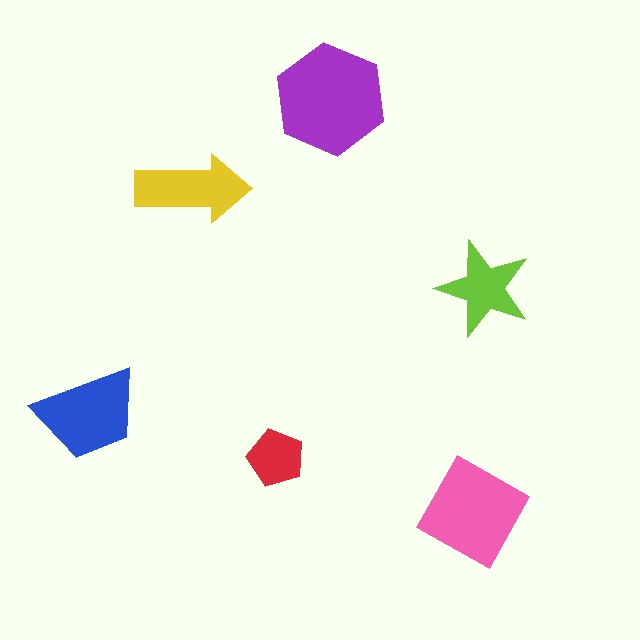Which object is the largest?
The purple hexagon.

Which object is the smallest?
The red pentagon.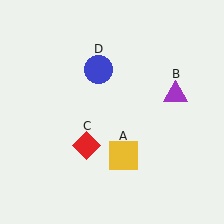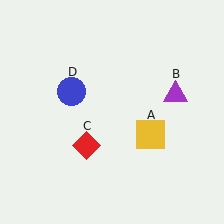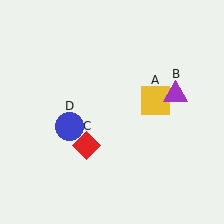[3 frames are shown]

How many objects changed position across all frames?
2 objects changed position: yellow square (object A), blue circle (object D).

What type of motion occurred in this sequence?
The yellow square (object A), blue circle (object D) rotated counterclockwise around the center of the scene.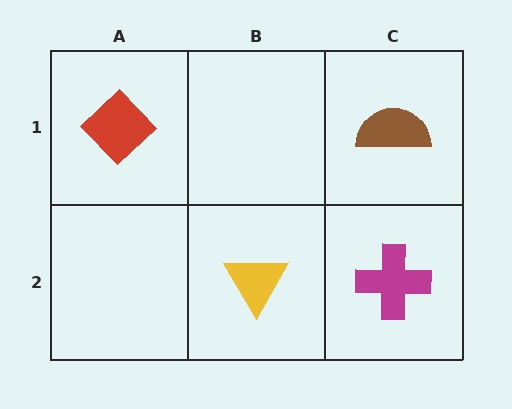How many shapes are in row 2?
2 shapes.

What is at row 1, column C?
A brown semicircle.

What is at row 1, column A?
A red diamond.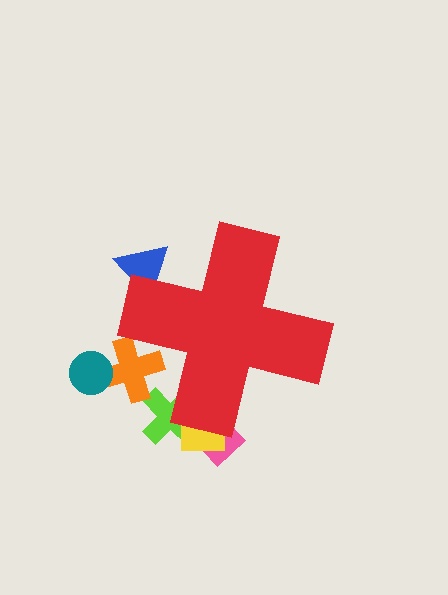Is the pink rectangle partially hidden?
Yes, the pink rectangle is partially hidden behind the red cross.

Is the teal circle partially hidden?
No, the teal circle is fully visible.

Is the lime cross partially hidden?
Yes, the lime cross is partially hidden behind the red cross.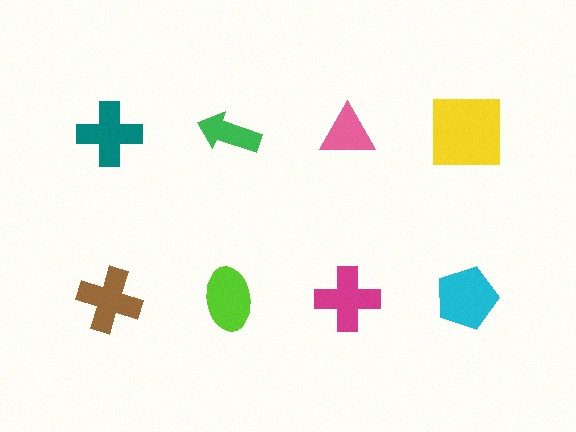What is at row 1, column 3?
A pink triangle.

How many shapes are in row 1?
4 shapes.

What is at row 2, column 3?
A magenta cross.